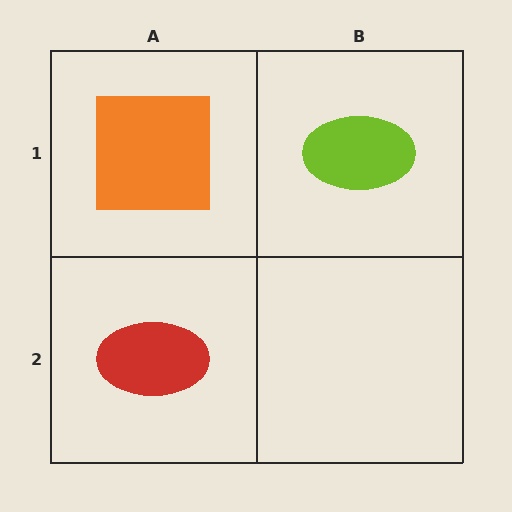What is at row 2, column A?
A red ellipse.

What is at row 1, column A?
An orange square.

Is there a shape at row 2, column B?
No, that cell is empty.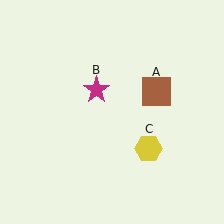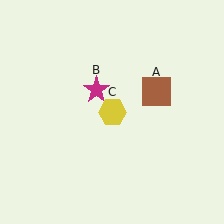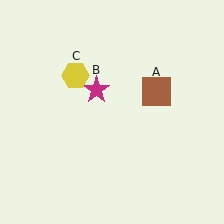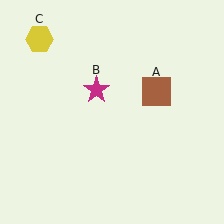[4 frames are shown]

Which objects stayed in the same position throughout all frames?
Brown square (object A) and magenta star (object B) remained stationary.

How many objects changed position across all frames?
1 object changed position: yellow hexagon (object C).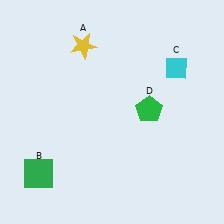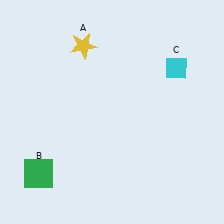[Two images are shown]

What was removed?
The green pentagon (D) was removed in Image 2.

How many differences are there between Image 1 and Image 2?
There is 1 difference between the two images.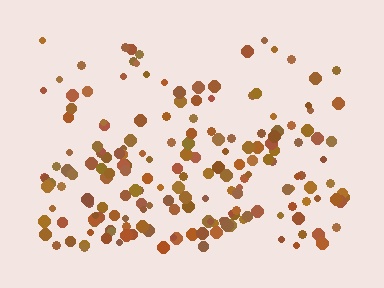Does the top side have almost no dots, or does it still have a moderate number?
Still a moderate number, just noticeably fewer than the bottom.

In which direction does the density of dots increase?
From top to bottom, with the bottom side densest.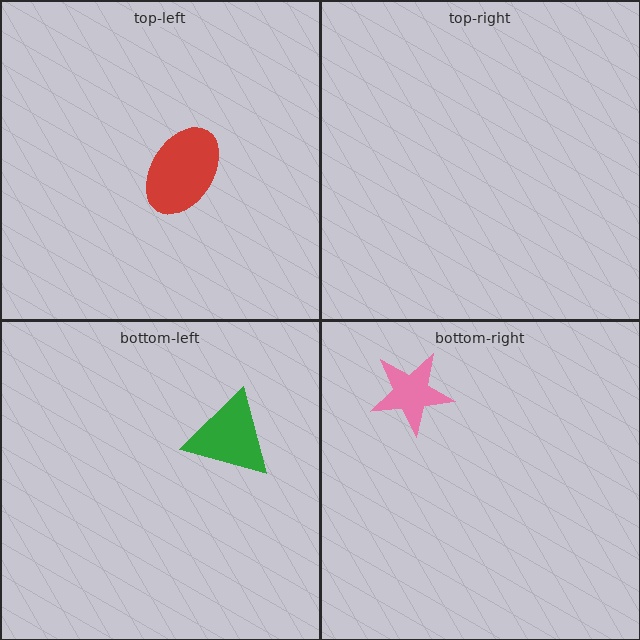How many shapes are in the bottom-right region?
1.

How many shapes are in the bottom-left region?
1.